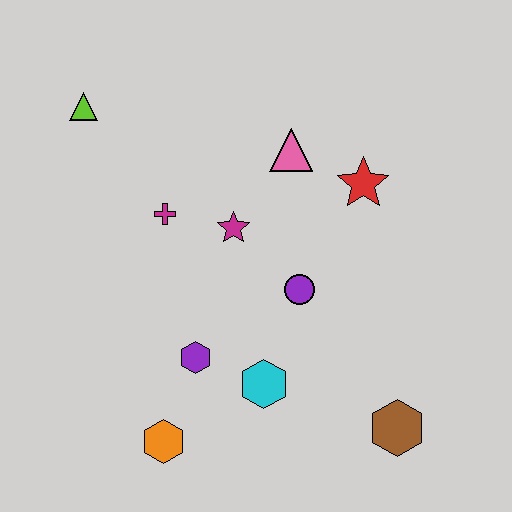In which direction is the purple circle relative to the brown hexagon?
The purple circle is above the brown hexagon.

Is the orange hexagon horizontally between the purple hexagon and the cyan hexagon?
No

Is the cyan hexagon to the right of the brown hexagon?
No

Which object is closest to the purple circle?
The magenta star is closest to the purple circle.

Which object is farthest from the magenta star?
The brown hexagon is farthest from the magenta star.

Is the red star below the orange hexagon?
No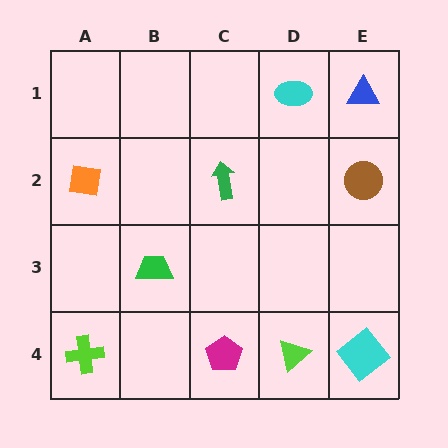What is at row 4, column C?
A magenta pentagon.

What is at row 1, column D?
A cyan ellipse.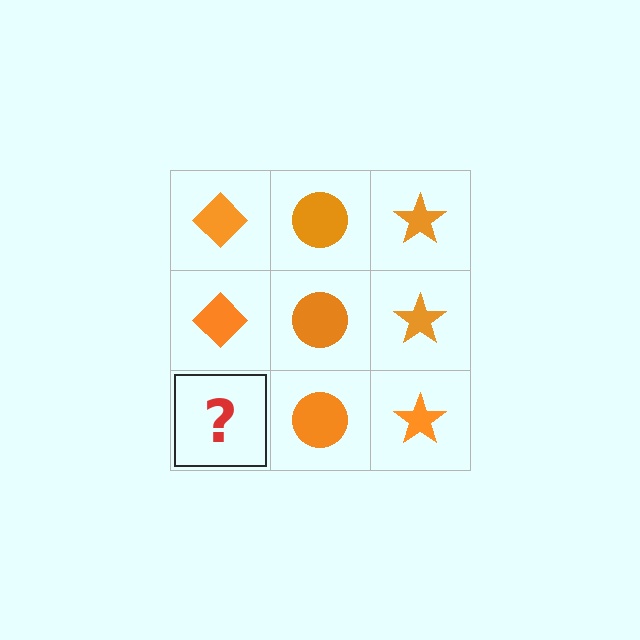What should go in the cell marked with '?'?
The missing cell should contain an orange diamond.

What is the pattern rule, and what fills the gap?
The rule is that each column has a consistent shape. The gap should be filled with an orange diamond.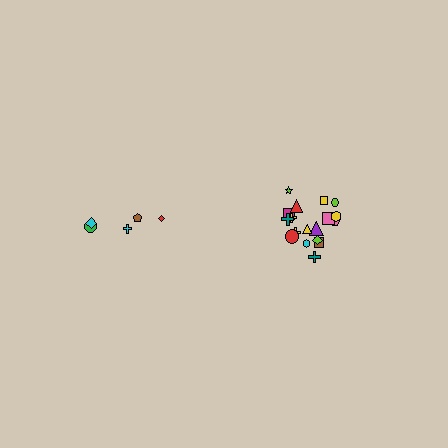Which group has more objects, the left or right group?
The right group.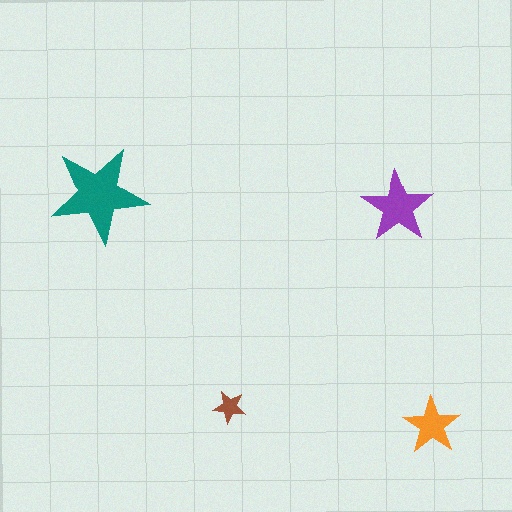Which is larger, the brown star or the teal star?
The teal one.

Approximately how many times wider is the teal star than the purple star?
About 1.5 times wider.